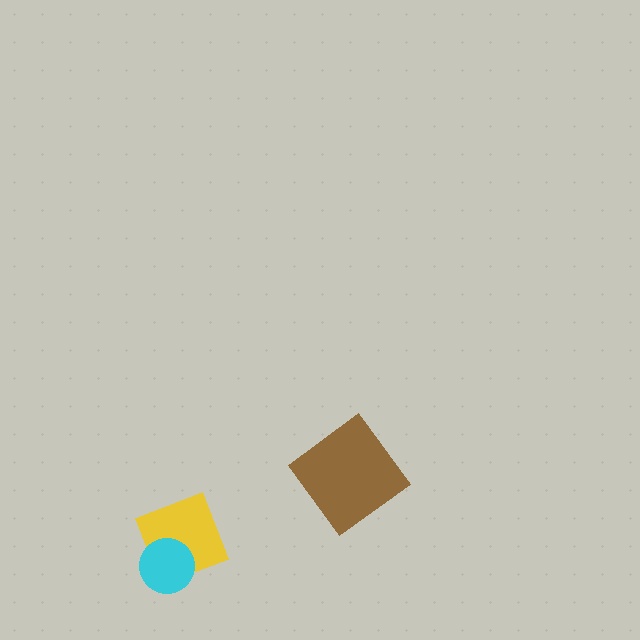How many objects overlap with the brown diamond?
0 objects overlap with the brown diamond.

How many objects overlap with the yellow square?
1 object overlaps with the yellow square.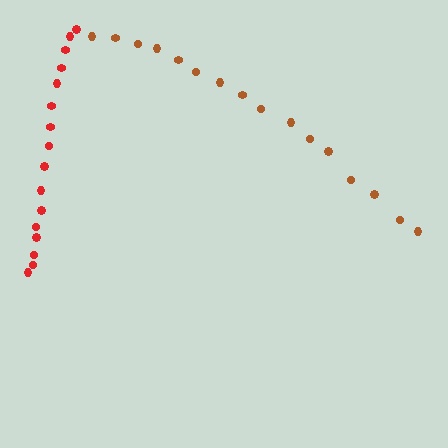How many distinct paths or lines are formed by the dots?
There are 2 distinct paths.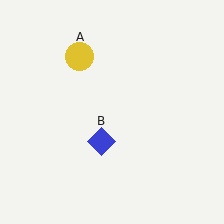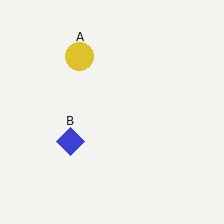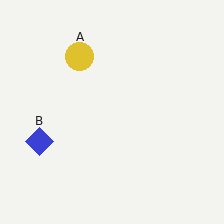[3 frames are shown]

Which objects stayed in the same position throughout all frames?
Yellow circle (object A) remained stationary.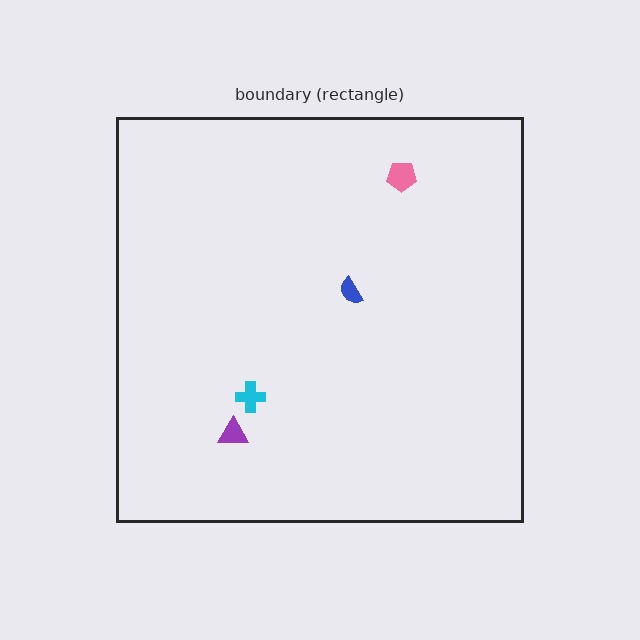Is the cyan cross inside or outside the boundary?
Inside.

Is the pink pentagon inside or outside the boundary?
Inside.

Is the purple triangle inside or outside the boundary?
Inside.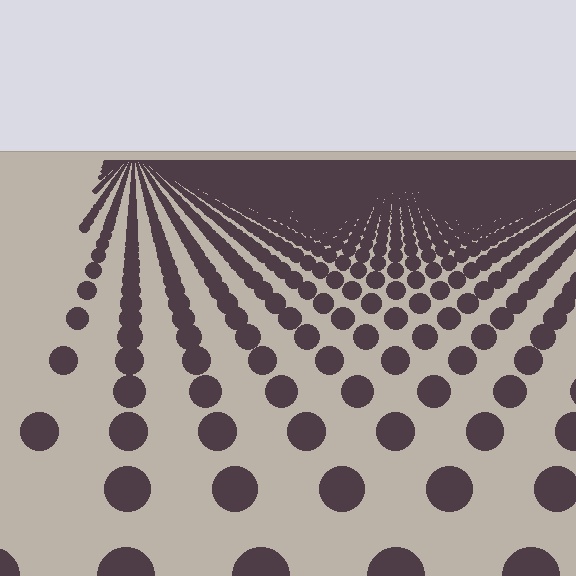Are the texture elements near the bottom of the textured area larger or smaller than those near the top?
Larger. Near the bottom, elements are closer to the viewer and appear at a bigger on-screen size.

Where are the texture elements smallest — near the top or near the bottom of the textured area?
Near the top.